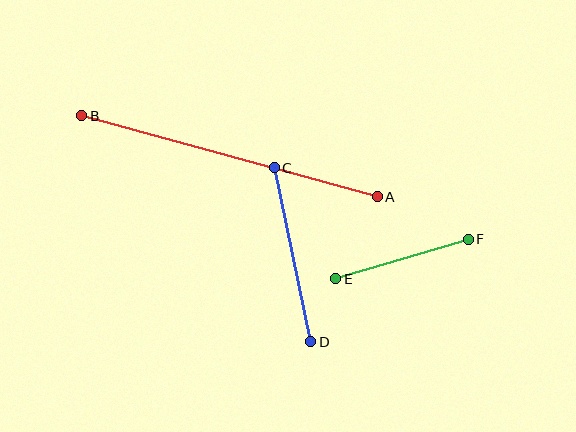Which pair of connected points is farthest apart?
Points A and B are farthest apart.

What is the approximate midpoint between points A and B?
The midpoint is at approximately (229, 156) pixels.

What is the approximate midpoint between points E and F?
The midpoint is at approximately (402, 259) pixels.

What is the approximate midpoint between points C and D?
The midpoint is at approximately (293, 255) pixels.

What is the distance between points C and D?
The distance is approximately 178 pixels.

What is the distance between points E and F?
The distance is approximately 138 pixels.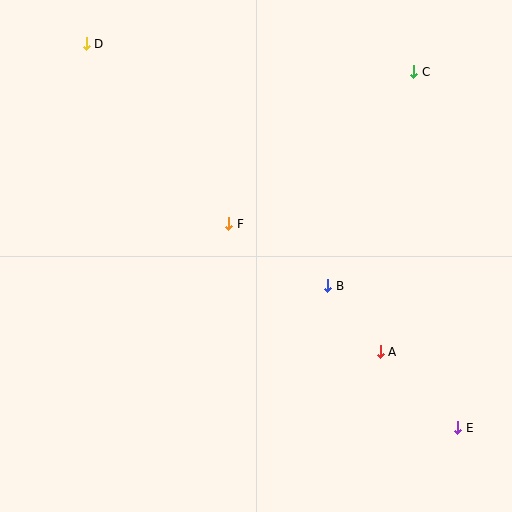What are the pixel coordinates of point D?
Point D is at (86, 44).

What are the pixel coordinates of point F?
Point F is at (229, 224).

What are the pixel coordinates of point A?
Point A is at (380, 352).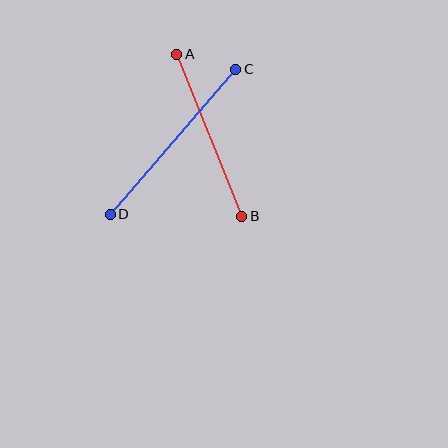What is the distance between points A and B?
The distance is approximately 175 pixels.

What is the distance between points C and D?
The distance is approximately 191 pixels.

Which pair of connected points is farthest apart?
Points C and D are farthest apart.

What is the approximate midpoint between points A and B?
The midpoint is at approximately (209, 135) pixels.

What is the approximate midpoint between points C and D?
The midpoint is at approximately (173, 142) pixels.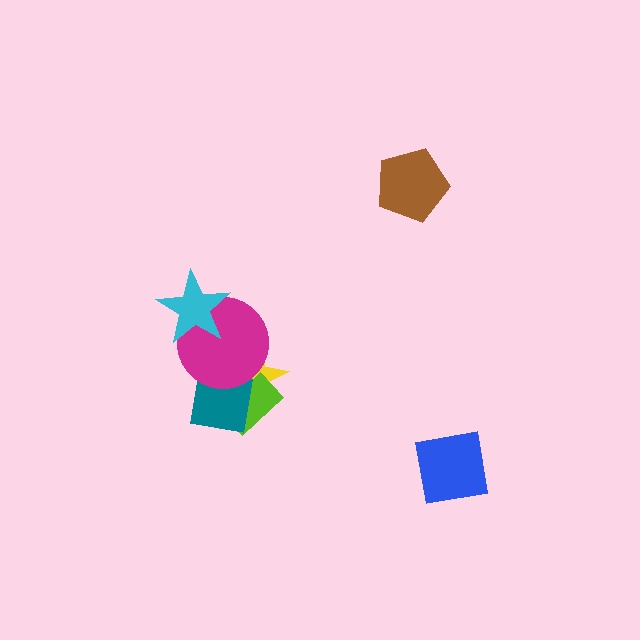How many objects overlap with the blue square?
0 objects overlap with the blue square.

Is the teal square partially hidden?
Yes, it is partially covered by another shape.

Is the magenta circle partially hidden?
Yes, it is partially covered by another shape.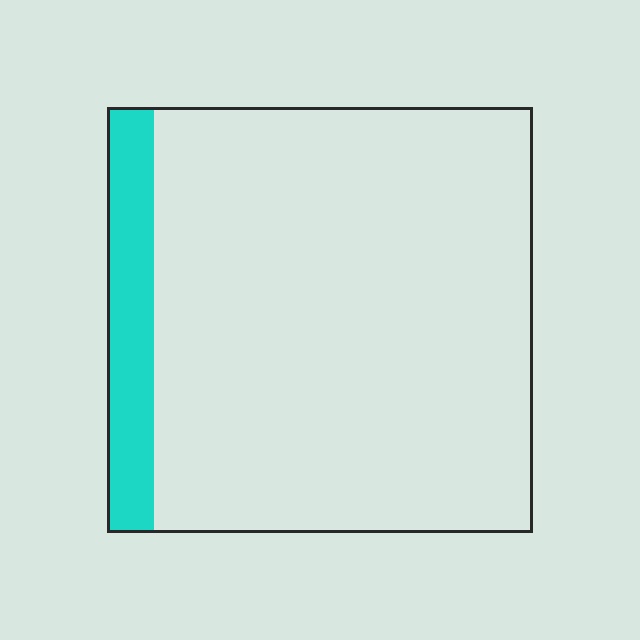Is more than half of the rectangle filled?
No.